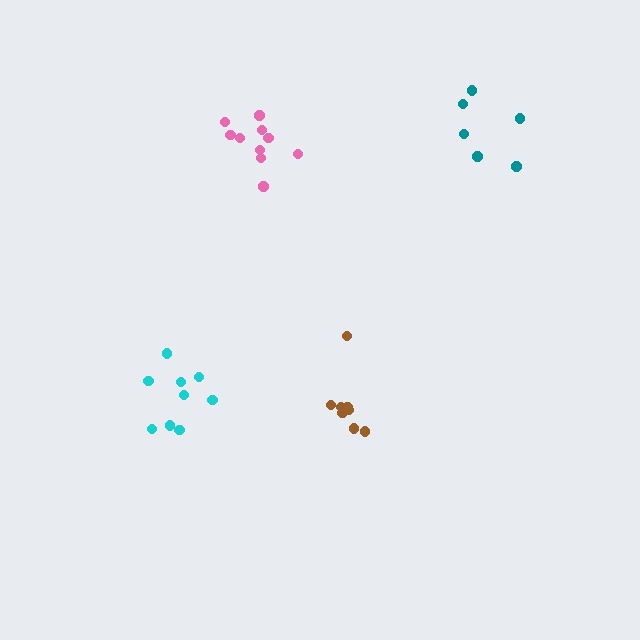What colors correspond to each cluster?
The clusters are colored: cyan, pink, brown, teal.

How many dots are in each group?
Group 1: 9 dots, Group 2: 10 dots, Group 3: 8 dots, Group 4: 6 dots (33 total).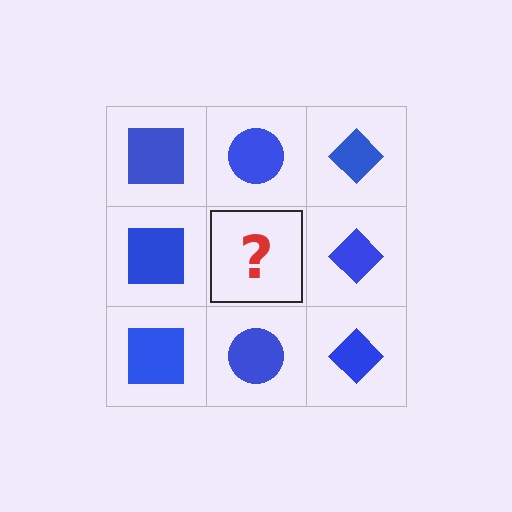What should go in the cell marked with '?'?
The missing cell should contain a blue circle.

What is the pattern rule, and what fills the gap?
The rule is that each column has a consistent shape. The gap should be filled with a blue circle.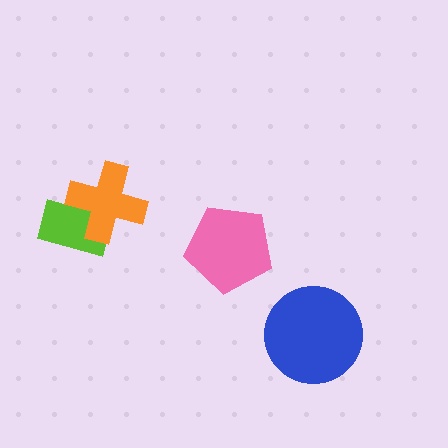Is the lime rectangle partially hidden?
Yes, it is partially covered by another shape.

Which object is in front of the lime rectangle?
The orange cross is in front of the lime rectangle.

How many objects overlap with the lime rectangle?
1 object overlaps with the lime rectangle.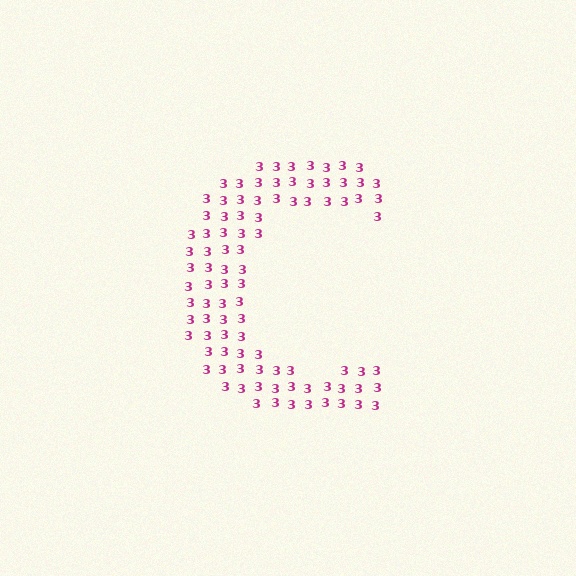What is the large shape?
The large shape is the letter C.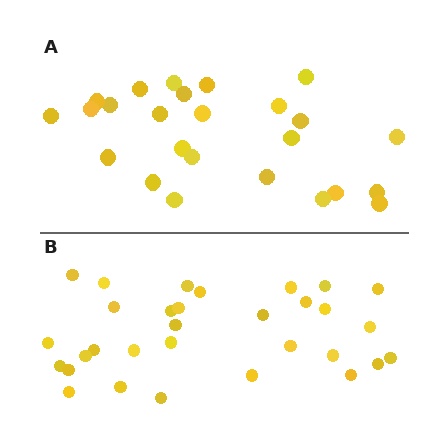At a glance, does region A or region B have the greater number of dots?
Region B (the bottom region) has more dots.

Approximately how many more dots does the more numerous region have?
Region B has about 6 more dots than region A.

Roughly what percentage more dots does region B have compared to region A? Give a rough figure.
About 25% more.